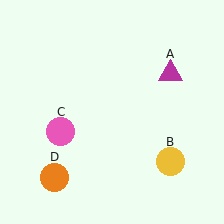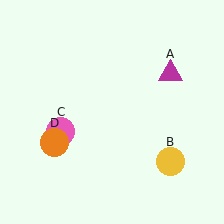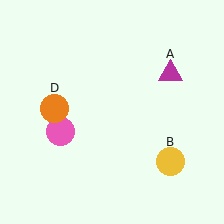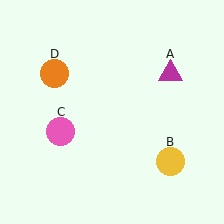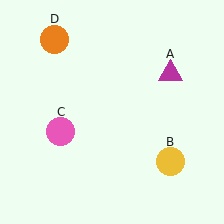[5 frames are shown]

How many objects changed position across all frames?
1 object changed position: orange circle (object D).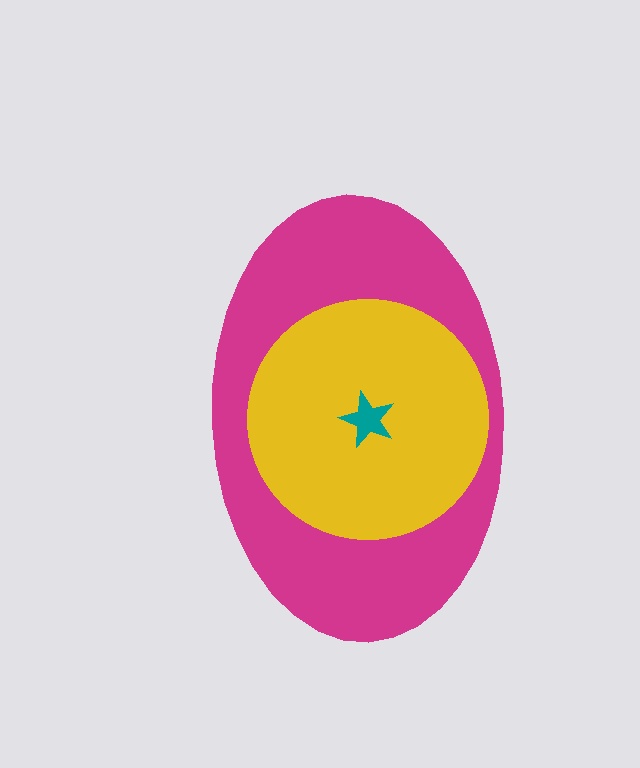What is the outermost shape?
The magenta ellipse.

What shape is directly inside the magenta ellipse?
The yellow circle.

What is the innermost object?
The teal star.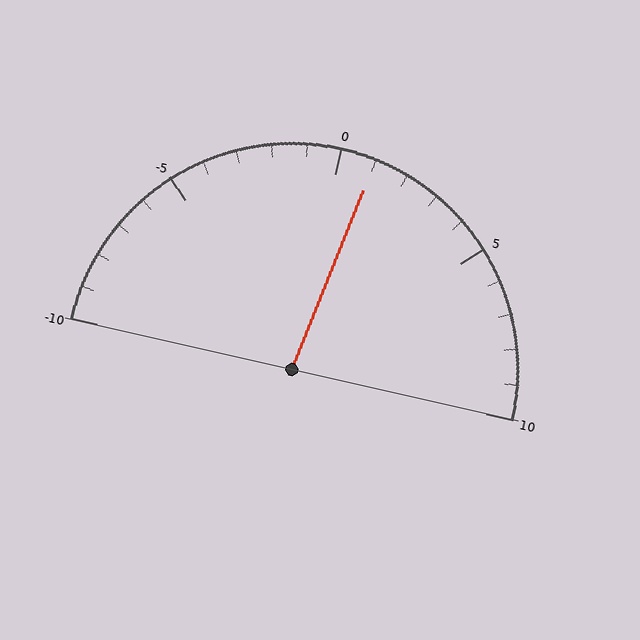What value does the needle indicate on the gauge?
The needle indicates approximately 1.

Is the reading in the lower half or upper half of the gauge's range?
The reading is in the upper half of the range (-10 to 10).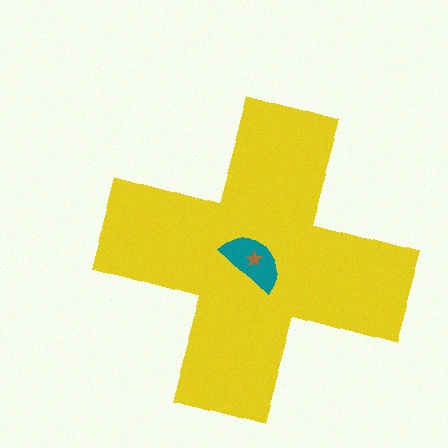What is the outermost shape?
The yellow cross.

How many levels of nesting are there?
3.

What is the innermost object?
The brown star.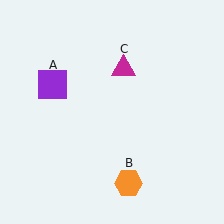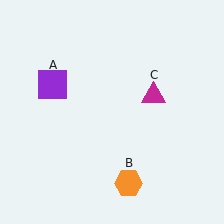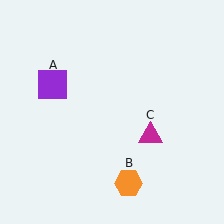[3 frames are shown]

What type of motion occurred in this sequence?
The magenta triangle (object C) rotated clockwise around the center of the scene.